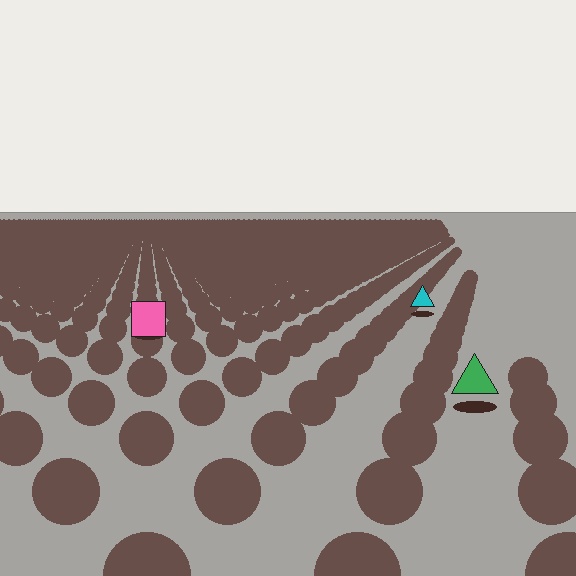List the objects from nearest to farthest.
From nearest to farthest: the green triangle, the pink square, the cyan triangle.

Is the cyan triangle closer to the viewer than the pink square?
No. The pink square is closer — you can tell from the texture gradient: the ground texture is coarser near it.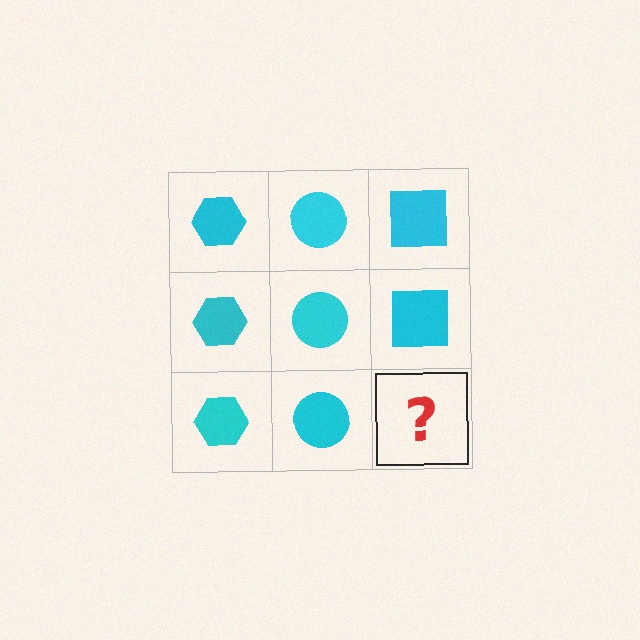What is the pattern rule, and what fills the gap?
The rule is that each column has a consistent shape. The gap should be filled with a cyan square.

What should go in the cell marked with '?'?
The missing cell should contain a cyan square.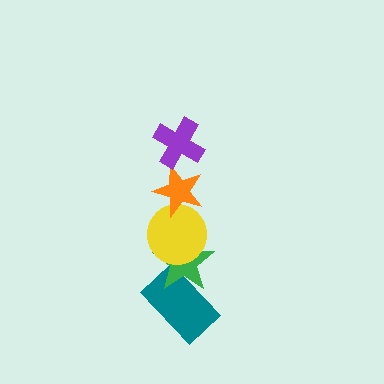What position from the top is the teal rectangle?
The teal rectangle is 5th from the top.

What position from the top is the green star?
The green star is 4th from the top.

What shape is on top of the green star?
The yellow circle is on top of the green star.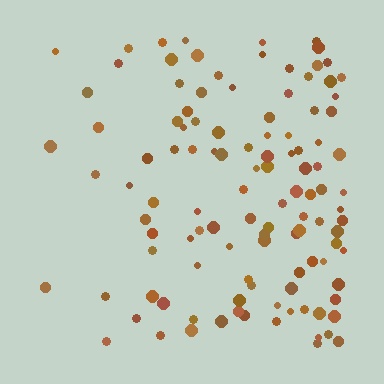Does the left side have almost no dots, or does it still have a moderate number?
Still a moderate number, just noticeably fewer than the right.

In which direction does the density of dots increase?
From left to right, with the right side densest.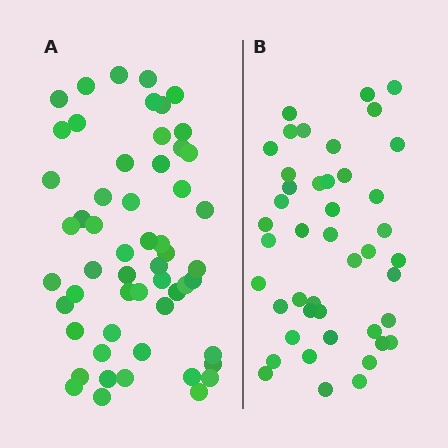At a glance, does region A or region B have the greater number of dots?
Region A (the left region) has more dots.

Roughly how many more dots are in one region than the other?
Region A has roughly 12 or so more dots than region B.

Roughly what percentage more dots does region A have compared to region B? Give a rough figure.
About 25% more.